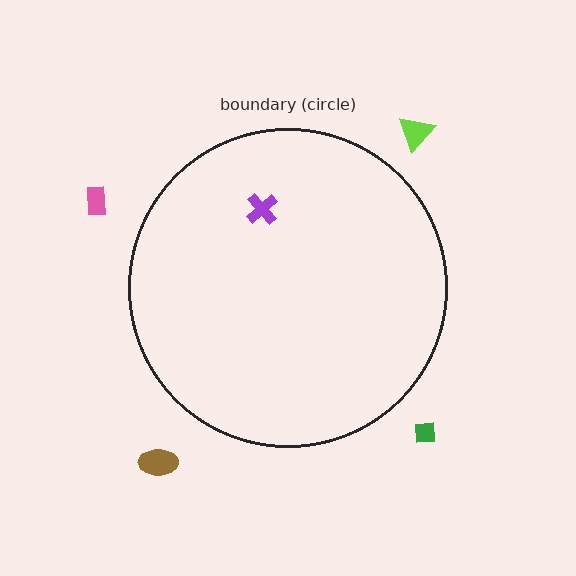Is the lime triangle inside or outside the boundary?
Outside.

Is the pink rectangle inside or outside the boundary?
Outside.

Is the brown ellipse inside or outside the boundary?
Outside.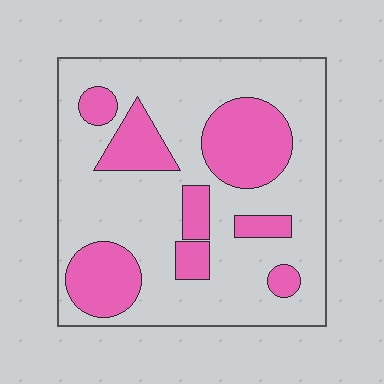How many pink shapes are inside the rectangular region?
8.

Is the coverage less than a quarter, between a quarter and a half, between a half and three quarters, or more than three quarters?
Between a quarter and a half.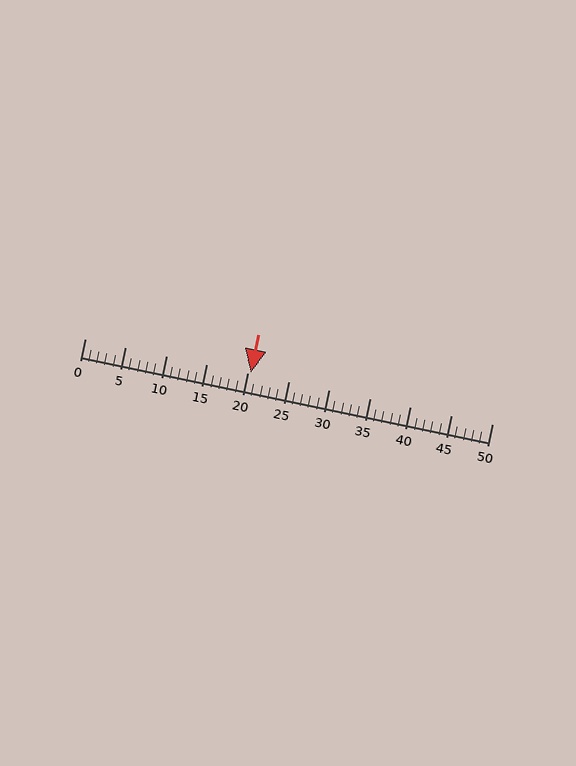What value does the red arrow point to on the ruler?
The red arrow points to approximately 20.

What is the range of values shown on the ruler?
The ruler shows values from 0 to 50.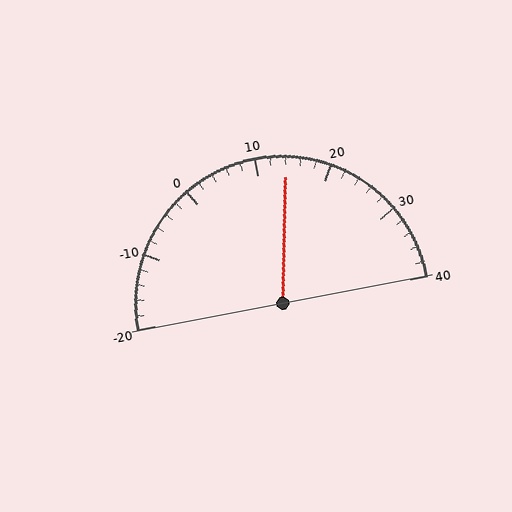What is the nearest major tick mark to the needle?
The nearest major tick mark is 10.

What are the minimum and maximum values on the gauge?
The gauge ranges from -20 to 40.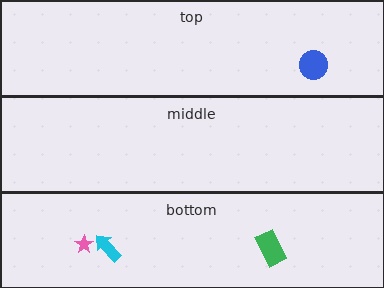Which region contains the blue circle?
The top region.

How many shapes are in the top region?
1.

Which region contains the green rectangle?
The bottom region.